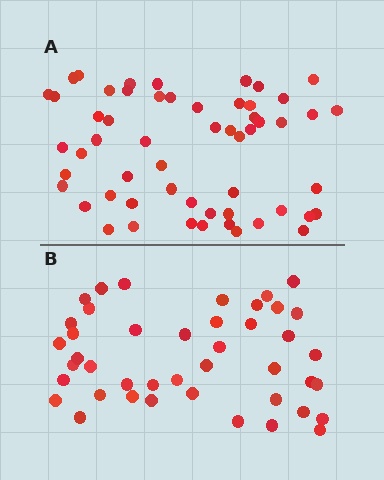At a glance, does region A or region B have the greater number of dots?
Region A (the top region) has more dots.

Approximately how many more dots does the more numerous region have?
Region A has approximately 15 more dots than region B.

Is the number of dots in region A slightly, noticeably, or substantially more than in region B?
Region A has noticeably more, but not dramatically so. The ratio is roughly 1.3 to 1.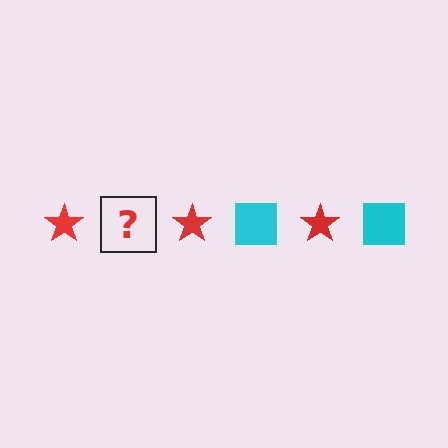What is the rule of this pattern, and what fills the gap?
The rule is that the pattern alternates between red star and cyan square. The gap should be filled with a cyan square.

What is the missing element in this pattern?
The missing element is a cyan square.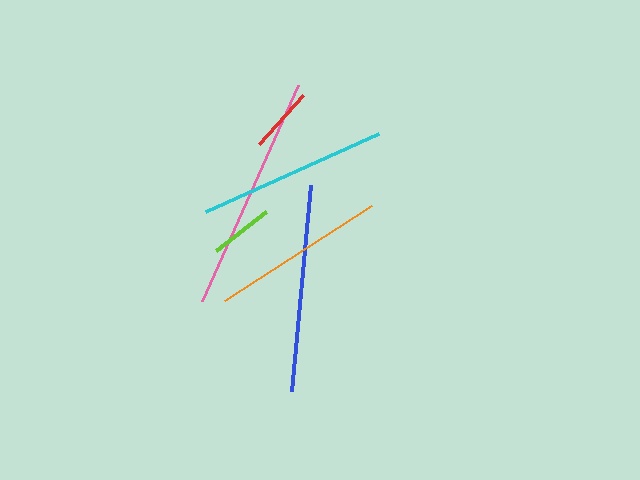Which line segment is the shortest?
The lime line is the shortest at approximately 63 pixels.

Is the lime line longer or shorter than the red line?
The red line is longer than the lime line.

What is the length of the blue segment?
The blue segment is approximately 207 pixels long.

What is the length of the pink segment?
The pink segment is approximately 236 pixels long.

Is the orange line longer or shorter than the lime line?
The orange line is longer than the lime line.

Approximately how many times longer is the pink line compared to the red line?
The pink line is approximately 3.6 times the length of the red line.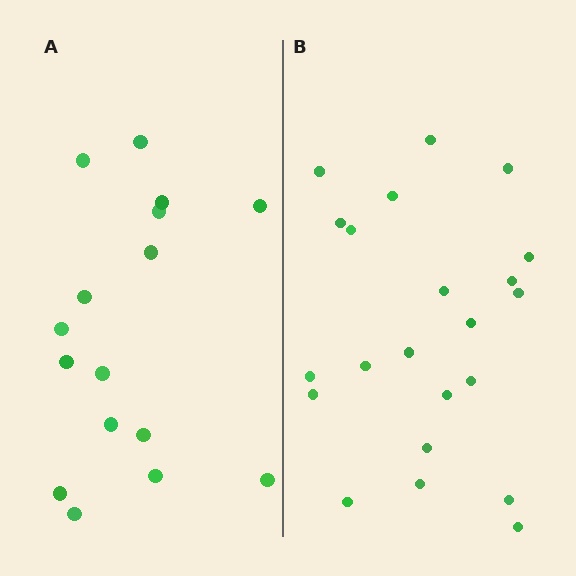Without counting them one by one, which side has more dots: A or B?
Region B (the right region) has more dots.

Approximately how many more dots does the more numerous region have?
Region B has about 6 more dots than region A.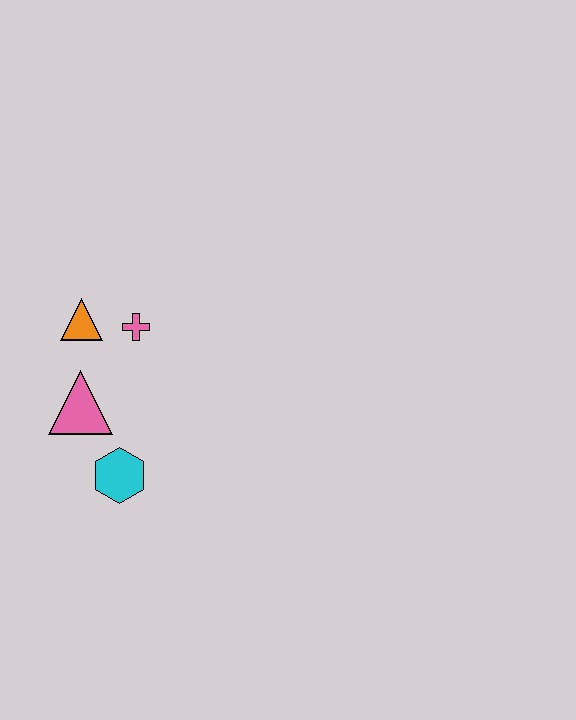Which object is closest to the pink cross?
The orange triangle is closest to the pink cross.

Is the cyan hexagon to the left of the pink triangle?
No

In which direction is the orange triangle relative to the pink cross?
The orange triangle is to the left of the pink cross.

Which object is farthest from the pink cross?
The cyan hexagon is farthest from the pink cross.